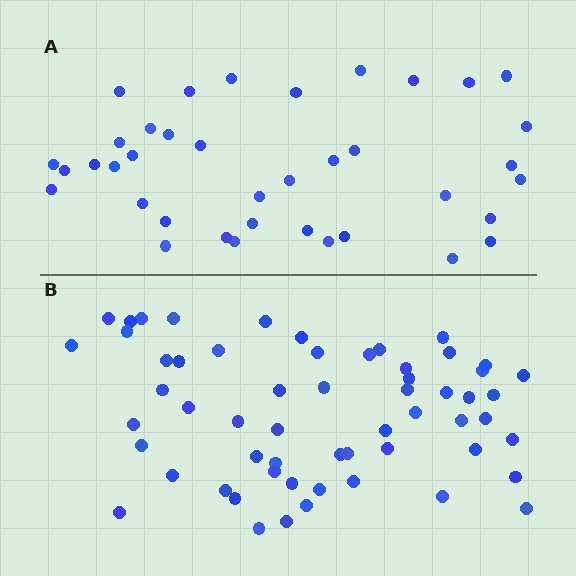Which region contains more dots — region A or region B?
Region B (the bottom region) has more dots.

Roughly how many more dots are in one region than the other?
Region B has approximately 20 more dots than region A.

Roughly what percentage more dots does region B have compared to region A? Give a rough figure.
About 55% more.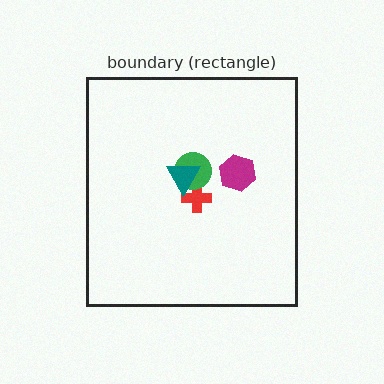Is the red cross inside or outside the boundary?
Inside.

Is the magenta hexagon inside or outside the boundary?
Inside.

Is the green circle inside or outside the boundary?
Inside.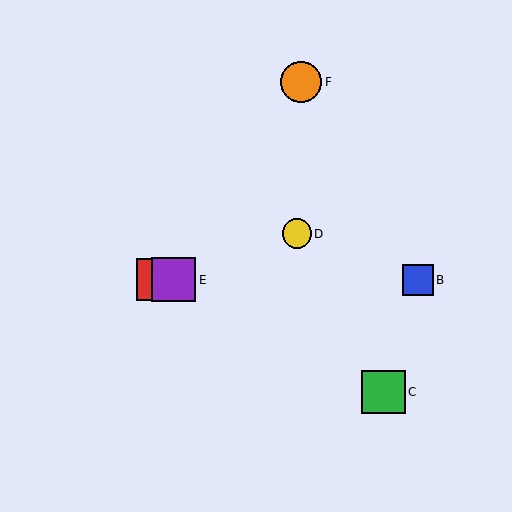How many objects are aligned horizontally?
3 objects (A, B, E) are aligned horizontally.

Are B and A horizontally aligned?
Yes, both are at y≈280.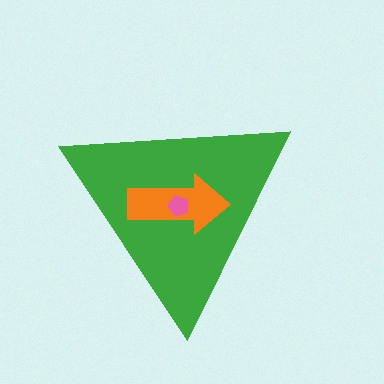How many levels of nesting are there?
3.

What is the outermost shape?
The green triangle.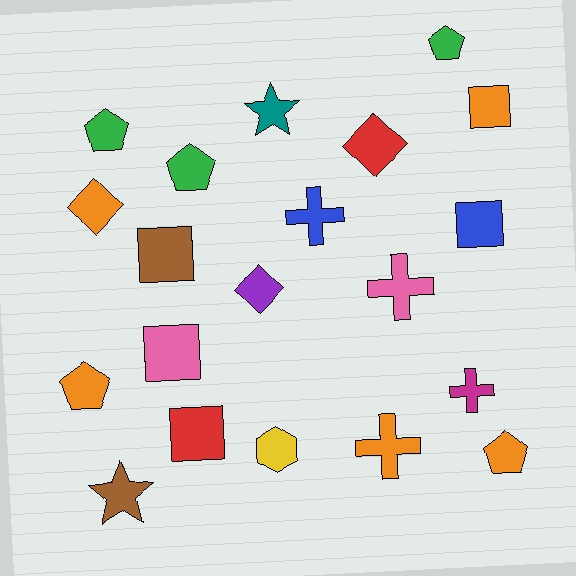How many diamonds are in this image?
There are 3 diamonds.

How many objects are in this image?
There are 20 objects.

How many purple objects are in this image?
There is 1 purple object.